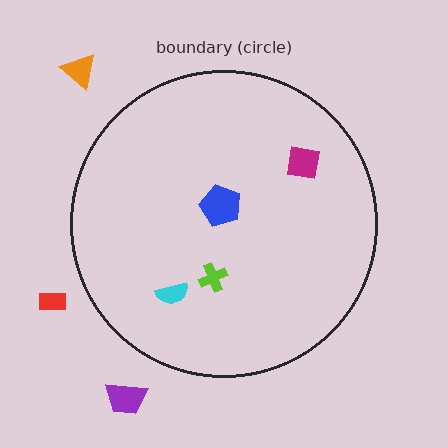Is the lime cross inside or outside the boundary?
Inside.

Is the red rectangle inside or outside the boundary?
Outside.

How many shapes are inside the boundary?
4 inside, 3 outside.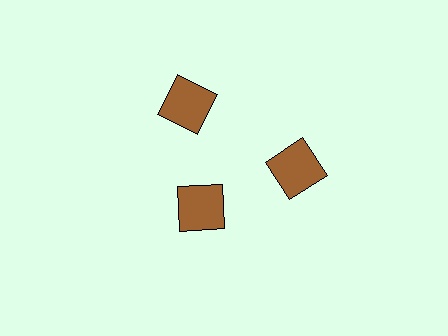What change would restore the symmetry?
The symmetry would be restored by moving it outward, back onto the ring so that all 3 squares sit at equal angles and equal distance from the center.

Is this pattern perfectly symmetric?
No. The 3 brown squares are arranged in a ring, but one element near the 7 o'clock position is pulled inward toward the center, breaking the 3-fold rotational symmetry.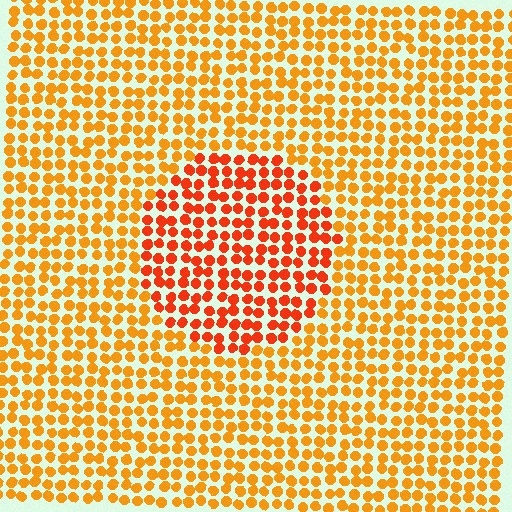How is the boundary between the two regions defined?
The boundary is defined purely by a slight shift in hue (about 27 degrees). Spacing, size, and orientation are identical on both sides.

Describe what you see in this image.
The image is filled with small orange elements in a uniform arrangement. A circle-shaped region is visible where the elements are tinted to a slightly different hue, forming a subtle color boundary.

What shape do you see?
I see a circle.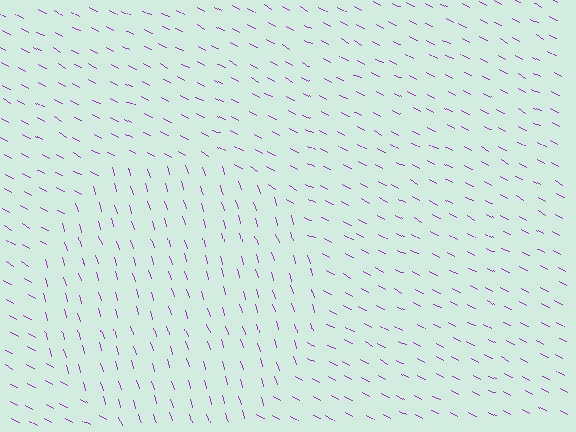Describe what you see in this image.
The image is filled with small purple line segments. A circle region in the image has lines oriented differently from the surrounding lines, creating a visible texture boundary.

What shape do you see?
I see a circle.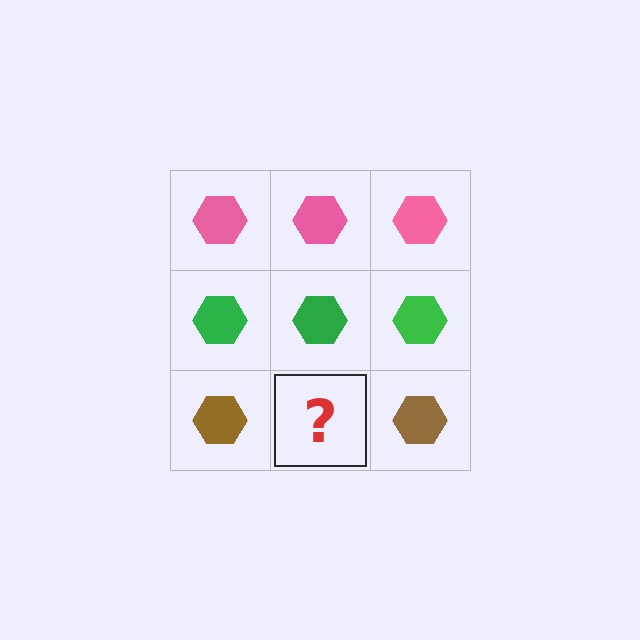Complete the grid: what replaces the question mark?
The question mark should be replaced with a brown hexagon.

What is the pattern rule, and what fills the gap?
The rule is that each row has a consistent color. The gap should be filled with a brown hexagon.